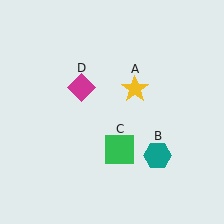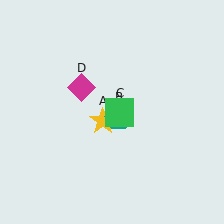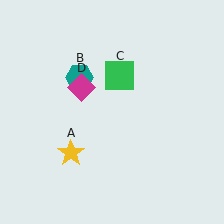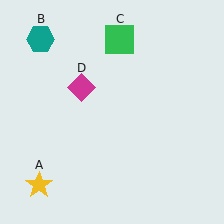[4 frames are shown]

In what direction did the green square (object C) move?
The green square (object C) moved up.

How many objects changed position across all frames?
3 objects changed position: yellow star (object A), teal hexagon (object B), green square (object C).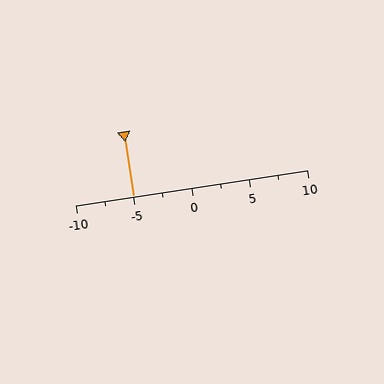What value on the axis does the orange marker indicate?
The marker indicates approximately -5.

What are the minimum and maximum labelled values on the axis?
The axis runs from -10 to 10.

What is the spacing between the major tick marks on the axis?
The major ticks are spaced 5 apart.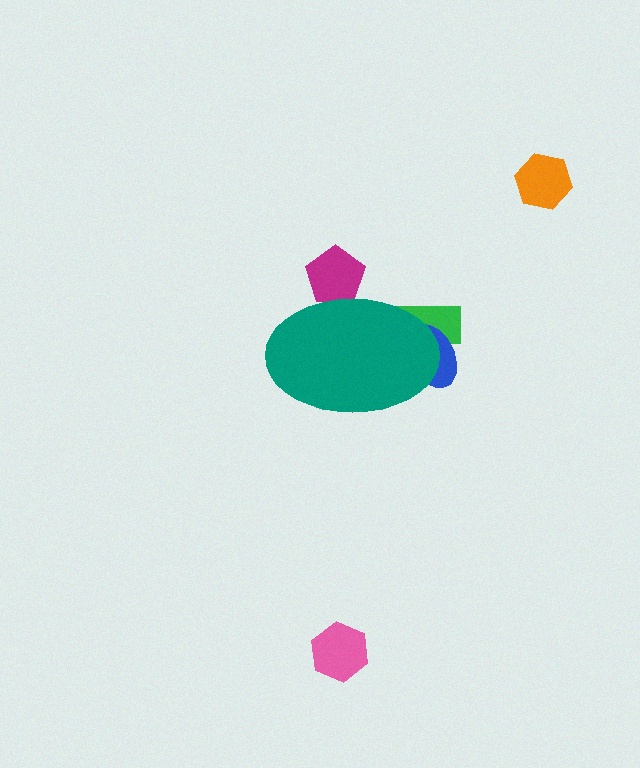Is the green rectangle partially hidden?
Yes, the green rectangle is partially hidden behind the teal ellipse.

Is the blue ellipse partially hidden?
Yes, the blue ellipse is partially hidden behind the teal ellipse.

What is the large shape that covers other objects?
A teal ellipse.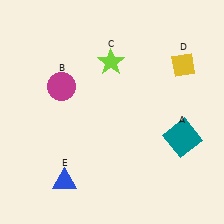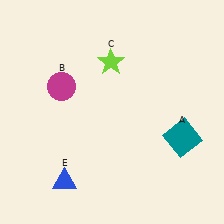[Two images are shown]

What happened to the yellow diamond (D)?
The yellow diamond (D) was removed in Image 2. It was in the top-right area of Image 1.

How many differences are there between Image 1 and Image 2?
There is 1 difference between the two images.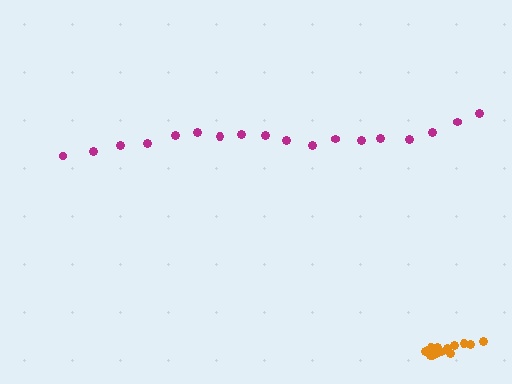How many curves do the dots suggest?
There are 2 distinct paths.